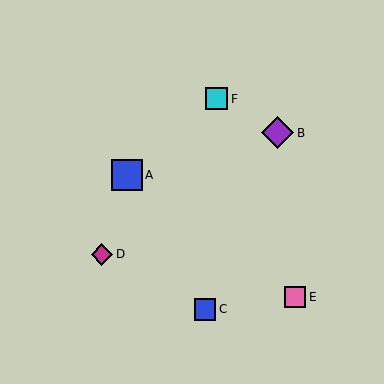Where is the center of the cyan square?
The center of the cyan square is at (217, 99).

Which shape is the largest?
The purple diamond (labeled B) is the largest.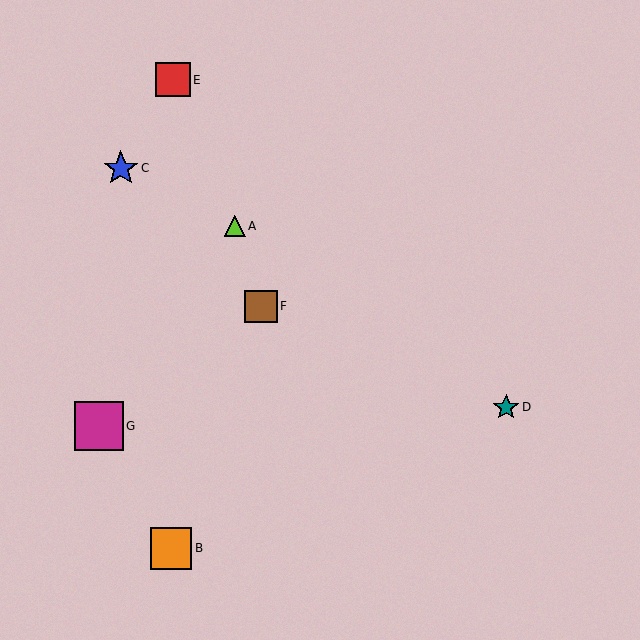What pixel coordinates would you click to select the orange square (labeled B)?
Click at (171, 548) to select the orange square B.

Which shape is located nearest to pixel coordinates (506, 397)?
The teal star (labeled D) at (506, 407) is nearest to that location.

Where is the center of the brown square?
The center of the brown square is at (261, 306).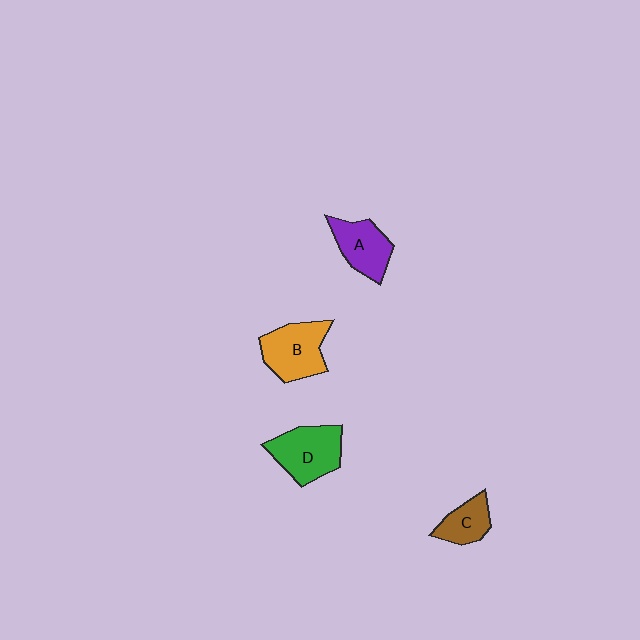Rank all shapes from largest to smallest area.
From largest to smallest: B (orange), D (green), A (purple), C (brown).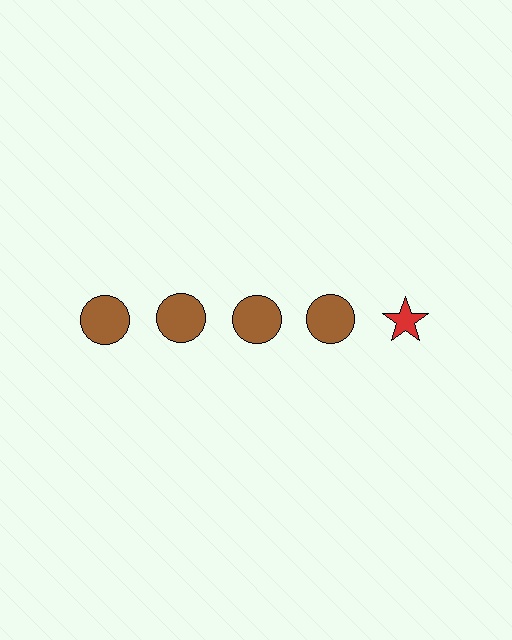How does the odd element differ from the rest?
It differs in both color (red instead of brown) and shape (star instead of circle).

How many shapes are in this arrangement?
There are 5 shapes arranged in a grid pattern.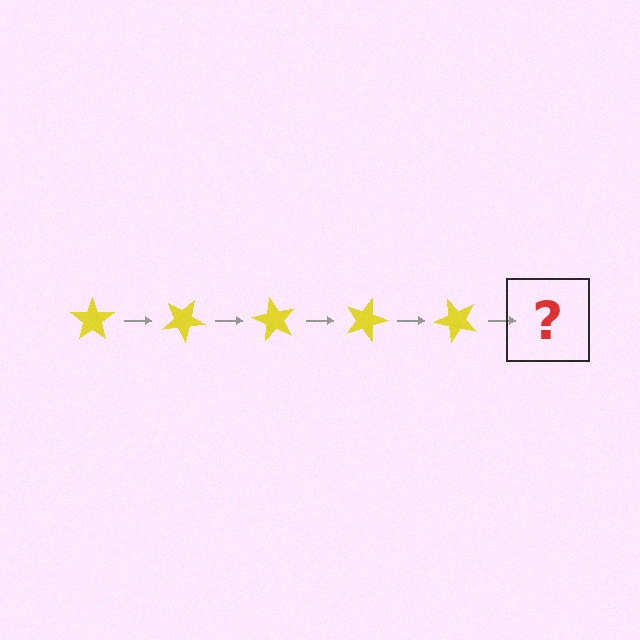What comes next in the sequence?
The next element should be a yellow star rotated 150 degrees.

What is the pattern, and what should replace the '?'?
The pattern is that the star rotates 30 degrees each step. The '?' should be a yellow star rotated 150 degrees.